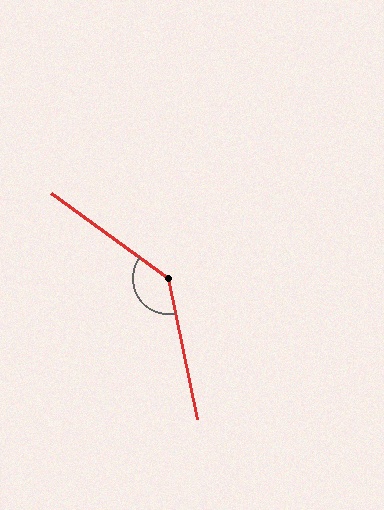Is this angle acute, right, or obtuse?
It is obtuse.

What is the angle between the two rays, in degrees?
Approximately 138 degrees.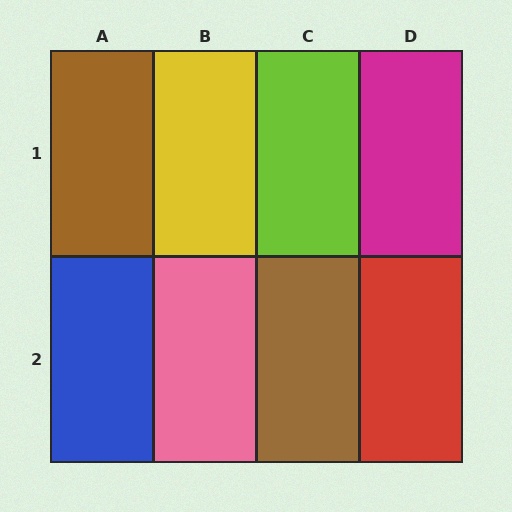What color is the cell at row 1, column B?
Yellow.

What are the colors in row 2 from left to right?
Blue, pink, brown, red.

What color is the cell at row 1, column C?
Lime.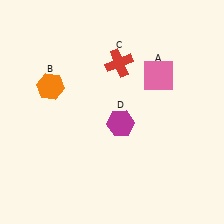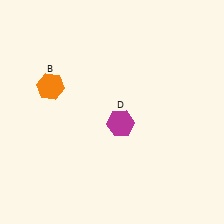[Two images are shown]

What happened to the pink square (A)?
The pink square (A) was removed in Image 2. It was in the top-right area of Image 1.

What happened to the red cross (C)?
The red cross (C) was removed in Image 2. It was in the top-right area of Image 1.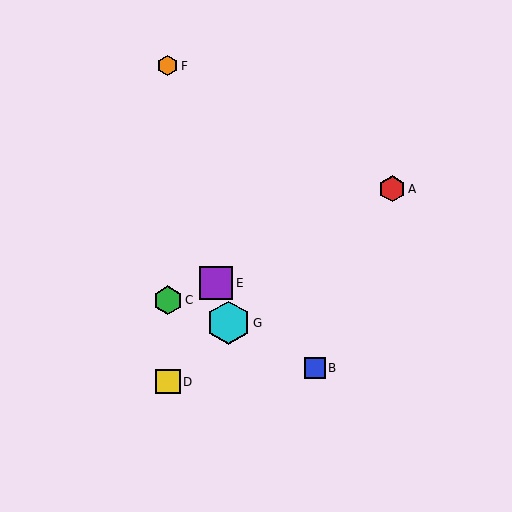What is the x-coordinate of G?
Object G is at x≈228.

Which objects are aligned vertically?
Objects C, D, F are aligned vertically.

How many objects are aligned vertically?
3 objects (C, D, F) are aligned vertically.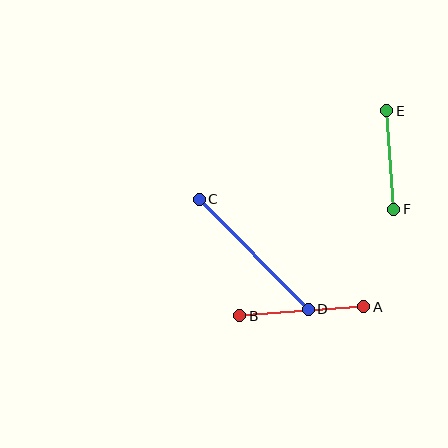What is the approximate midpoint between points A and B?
The midpoint is at approximately (302, 311) pixels.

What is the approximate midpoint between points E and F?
The midpoint is at approximately (390, 160) pixels.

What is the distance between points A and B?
The distance is approximately 124 pixels.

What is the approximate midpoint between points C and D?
The midpoint is at approximately (254, 254) pixels.